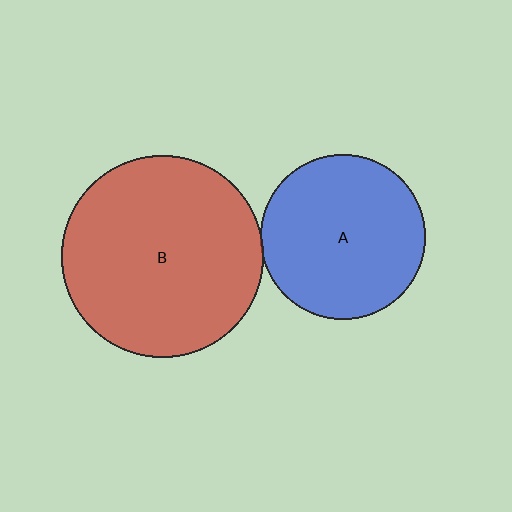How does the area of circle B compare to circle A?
Approximately 1.5 times.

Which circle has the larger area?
Circle B (red).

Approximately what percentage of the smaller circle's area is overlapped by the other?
Approximately 5%.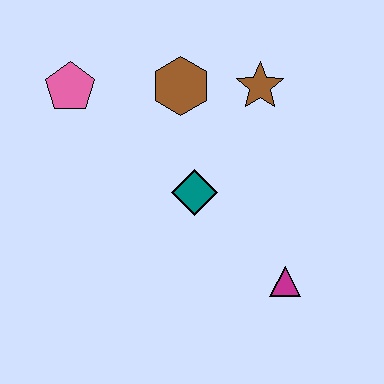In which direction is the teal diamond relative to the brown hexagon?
The teal diamond is below the brown hexagon.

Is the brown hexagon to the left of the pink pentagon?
No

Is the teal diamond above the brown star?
No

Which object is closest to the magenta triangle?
The teal diamond is closest to the magenta triangle.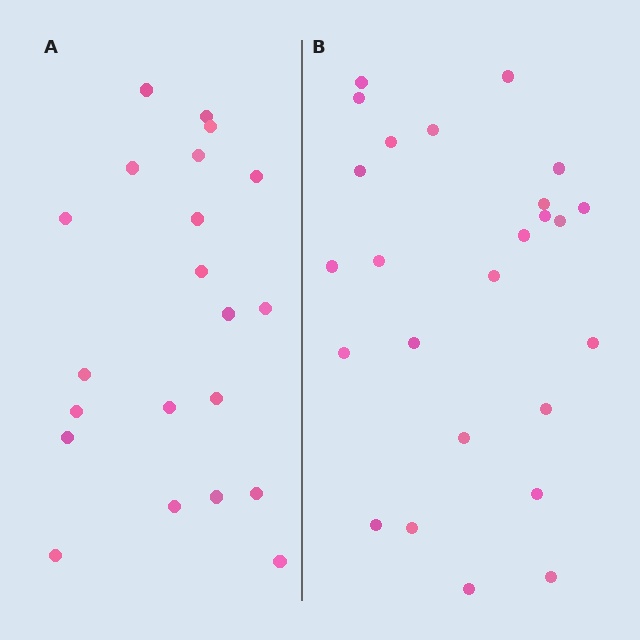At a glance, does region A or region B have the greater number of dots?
Region B (the right region) has more dots.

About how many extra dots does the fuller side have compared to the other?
Region B has about 4 more dots than region A.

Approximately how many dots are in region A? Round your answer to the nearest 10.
About 20 dots. (The exact count is 21, which rounds to 20.)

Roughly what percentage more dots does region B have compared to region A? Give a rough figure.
About 20% more.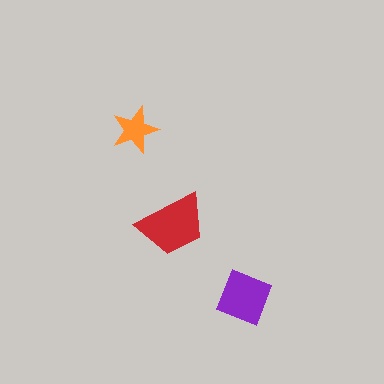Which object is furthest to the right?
The purple diamond is rightmost.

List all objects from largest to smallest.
The red trapezoid, the purple diamond, the orange star.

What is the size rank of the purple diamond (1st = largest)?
2nd.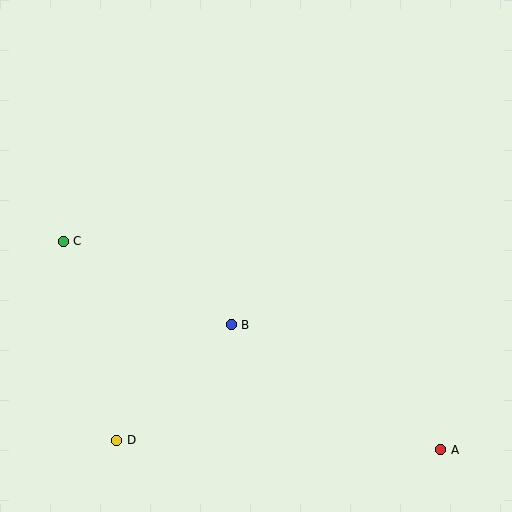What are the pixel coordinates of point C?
Point C is at (63, 241).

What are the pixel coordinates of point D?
Point D is at (117, 440).